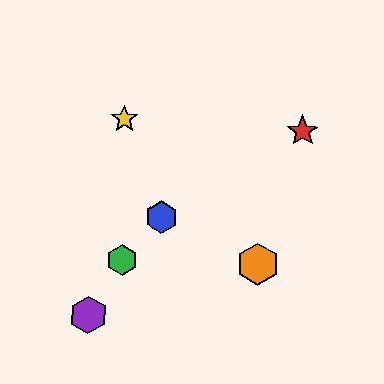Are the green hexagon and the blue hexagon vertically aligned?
No, the green hexagon is at x≈122 and the blue hexagon is at x≈161.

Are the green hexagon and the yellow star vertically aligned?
Yes, both are at x≈122.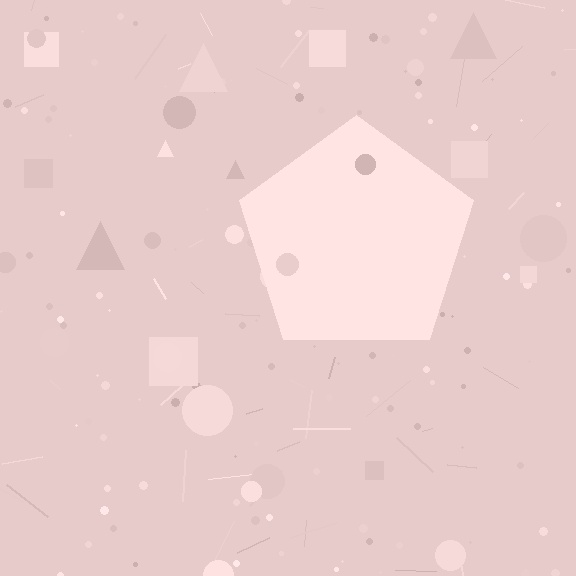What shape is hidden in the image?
A pentagon is hidden in the image.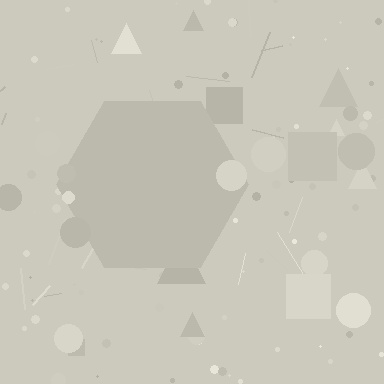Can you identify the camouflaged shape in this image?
The camouflaged shape is a hexagon.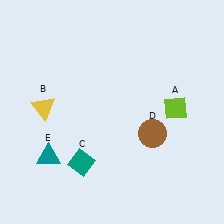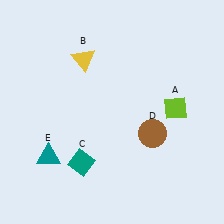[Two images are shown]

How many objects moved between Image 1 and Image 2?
1 object moved between the two images.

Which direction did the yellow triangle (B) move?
The yellow triangle (B) moved up.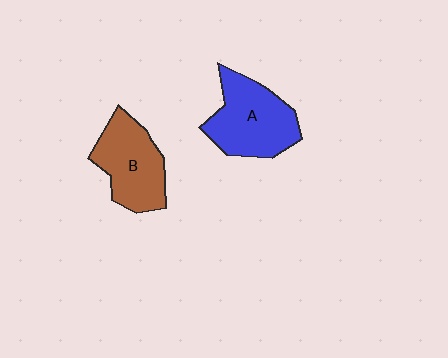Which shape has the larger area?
Shape A (blue).